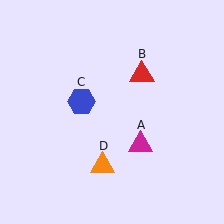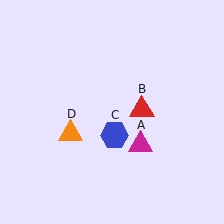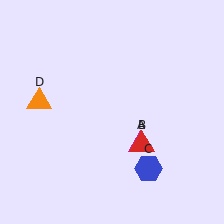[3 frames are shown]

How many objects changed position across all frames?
3 objects changed position: red triangle (object B), blue hexagon (object C), orange triangle (object D).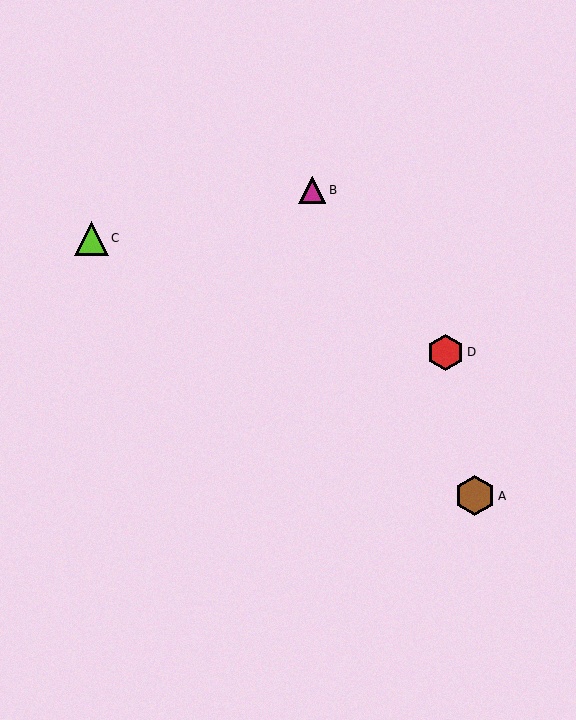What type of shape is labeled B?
Shape B is a magenta triangle.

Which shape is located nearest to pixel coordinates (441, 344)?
The red hexagon (labeled D) at (446, 353) is nearest to that location.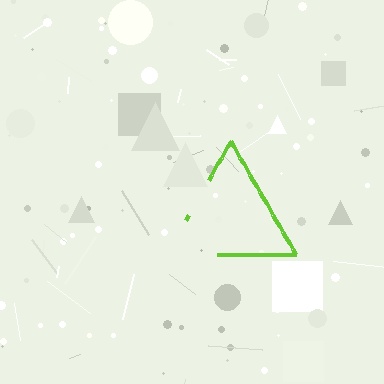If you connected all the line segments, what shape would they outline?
They would outline a triangle.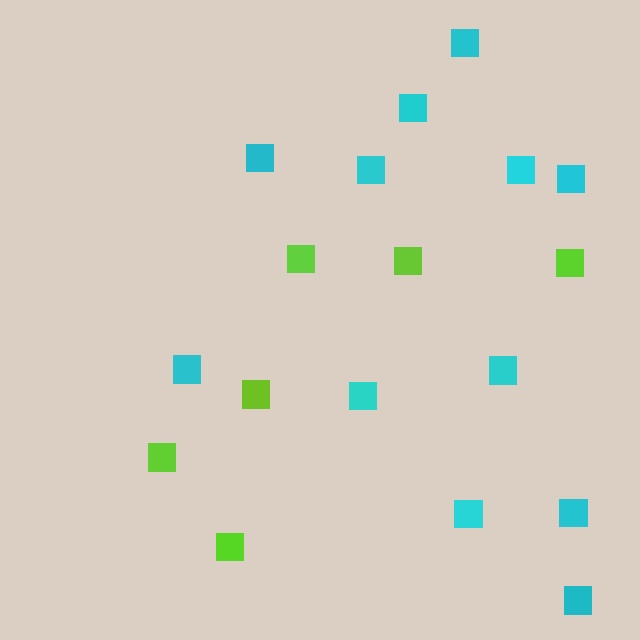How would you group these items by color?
There are 2 groups: one group of lime squares (6) and one group of cyan squares (12).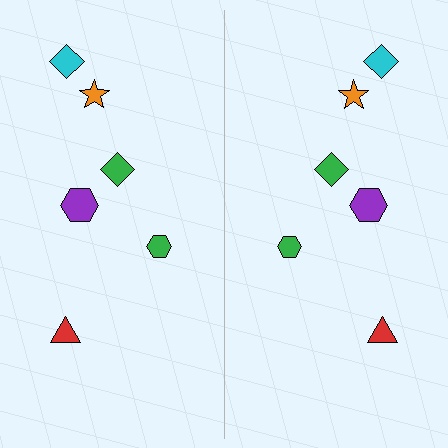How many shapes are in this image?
There are 12 shapes in this image.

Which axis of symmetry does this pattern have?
The pattern has a vertical axis of symmetry running through the center of the image.